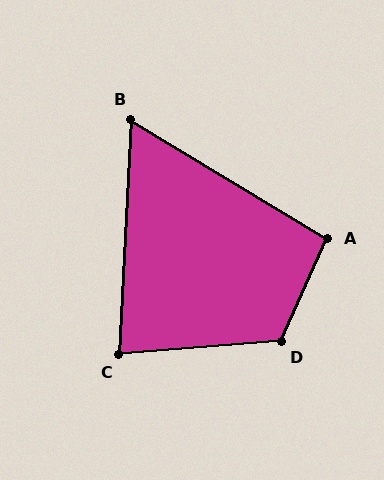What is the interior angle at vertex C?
Approximately 83 degrees (acute).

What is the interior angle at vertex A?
Approximately 97 degrees (obtuse).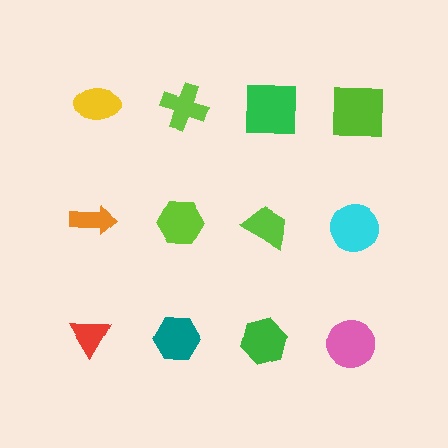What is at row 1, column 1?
A yellow ellipse.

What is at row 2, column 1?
An orange arrow.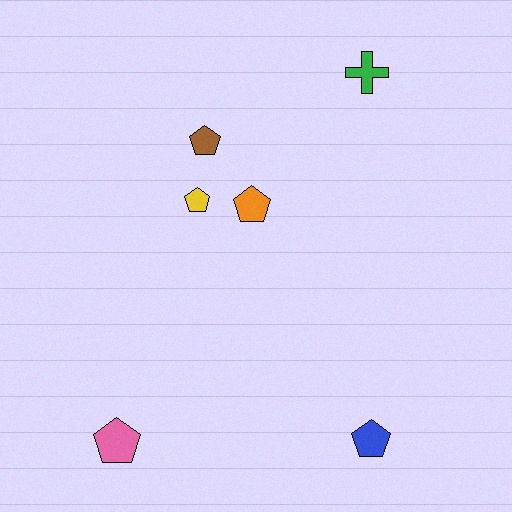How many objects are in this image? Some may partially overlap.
There are 6 objects.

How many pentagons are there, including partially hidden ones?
There are 5 pentagons.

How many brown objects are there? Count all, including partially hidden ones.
There is 1 brown object.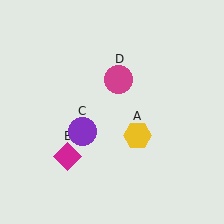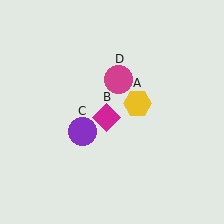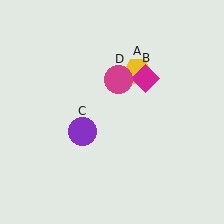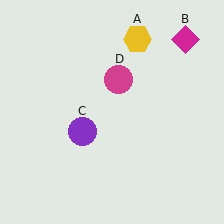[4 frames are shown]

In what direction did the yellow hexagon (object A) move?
The yellow hexagon (object A) moved up.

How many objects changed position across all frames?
2 objects changed position: yellow hexagon (object A), magenta diamond (object B).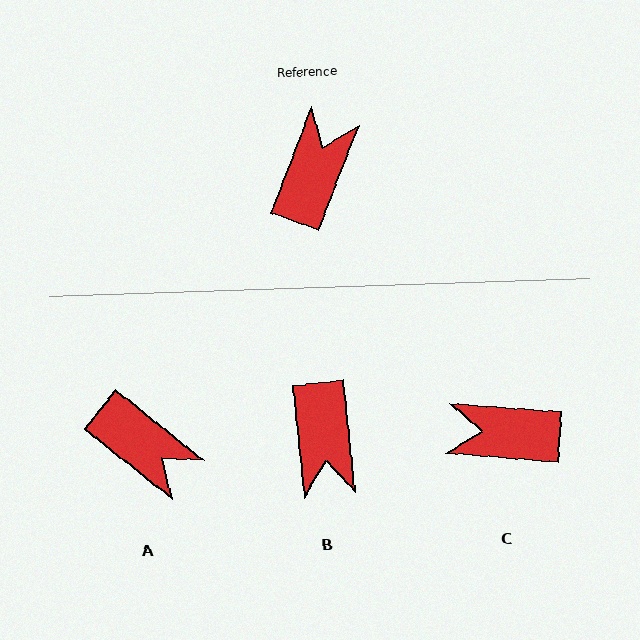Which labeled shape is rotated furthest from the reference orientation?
B, about 153 degrees away.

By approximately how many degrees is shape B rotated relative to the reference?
Approximately 153 degrees clockwise.